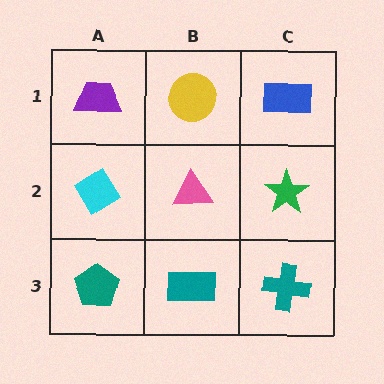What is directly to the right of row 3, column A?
A teal rectangle.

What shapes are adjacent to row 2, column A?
A purple trapezoid (row 1, column A), a teal pentagon (row 3, column A), a pink triangle (row 2, column B).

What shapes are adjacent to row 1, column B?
A pink triangle (row 2, column B), a purple trapezoid (row 1, column A), a blue rectangle (row 1, column C).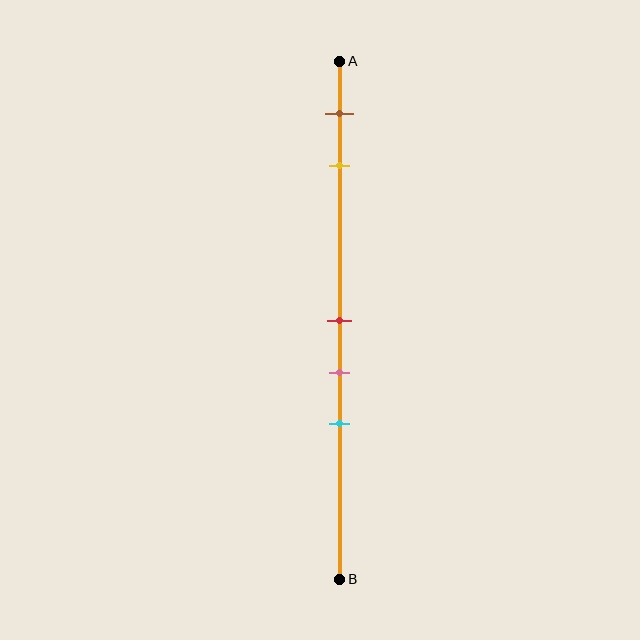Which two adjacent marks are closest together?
The red and pink marks are the closest adjacent pair.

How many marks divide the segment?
There are 5 marks dividing the segment.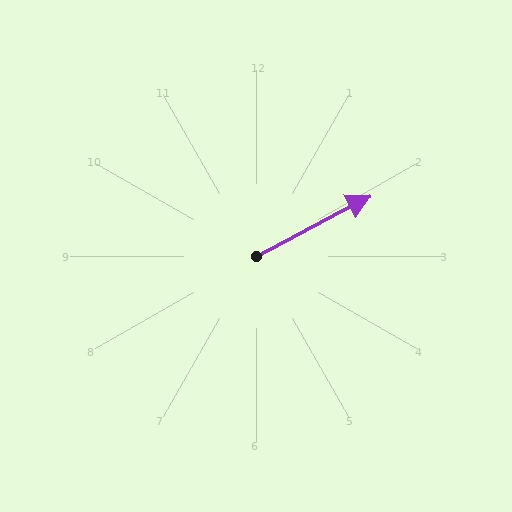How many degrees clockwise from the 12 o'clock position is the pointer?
Approximately 62 degrees.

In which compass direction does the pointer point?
Northeast.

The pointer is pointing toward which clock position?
Roughly 2 o'clock.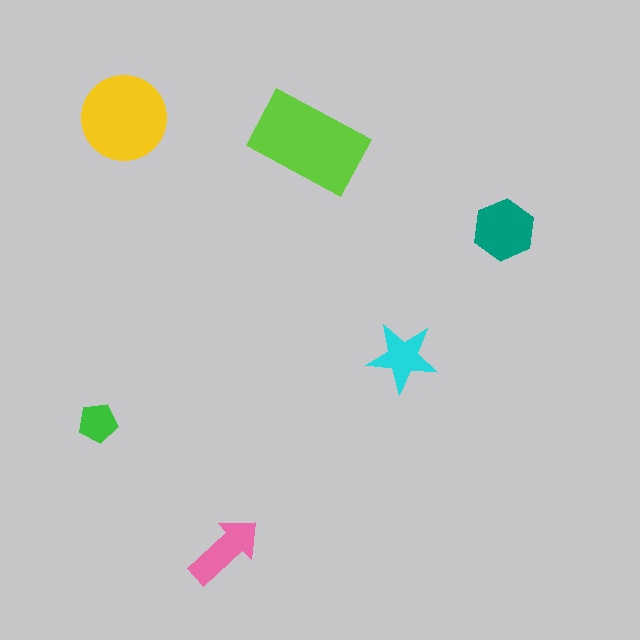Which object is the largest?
The lime rectangle.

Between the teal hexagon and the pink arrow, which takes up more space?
The teal hexagon.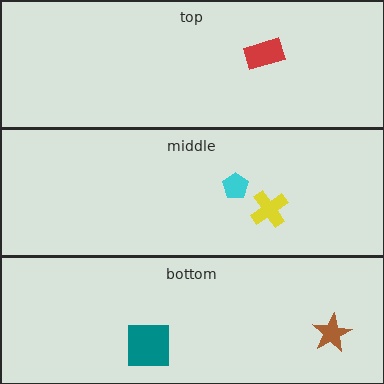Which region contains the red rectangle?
The top region.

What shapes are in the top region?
The red rectangle.